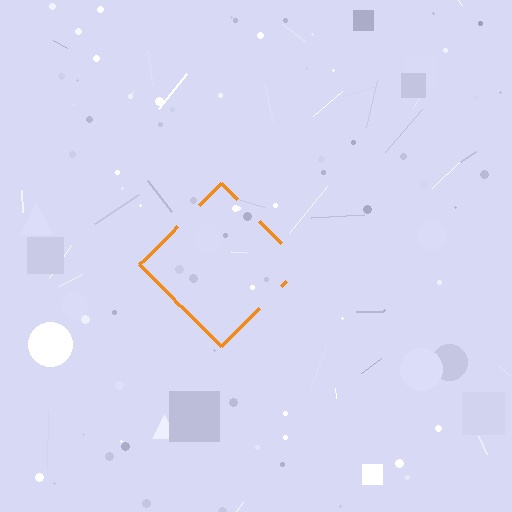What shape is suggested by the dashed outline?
The dashed outline suggests a diamond.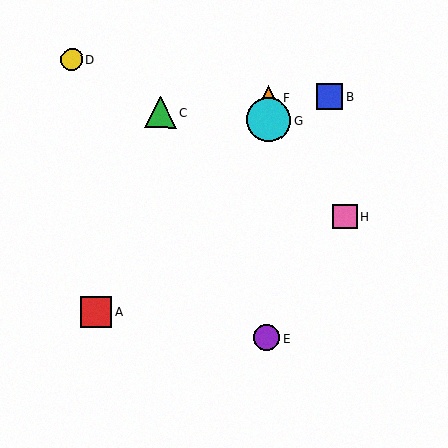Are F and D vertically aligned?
No, F is at x≈269 and D is at x≈72.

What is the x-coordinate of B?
Object B is at x≈330.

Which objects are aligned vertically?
Objects E, F, G are aligned vertically.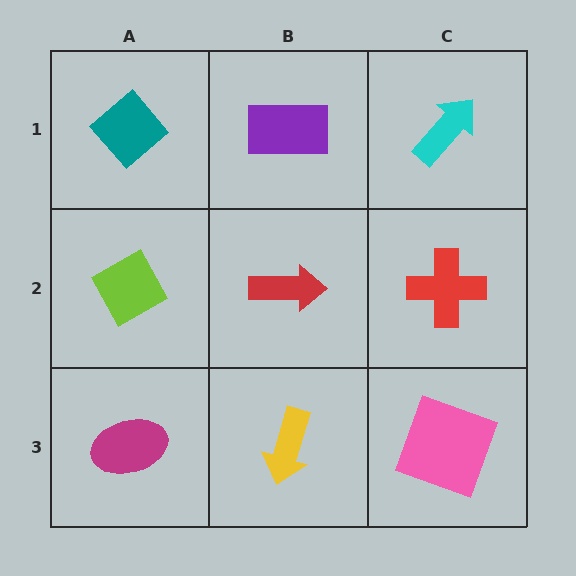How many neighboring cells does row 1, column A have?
2.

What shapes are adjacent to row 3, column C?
A red cross (row 2, column C), a yellow arrow (row 3, column B).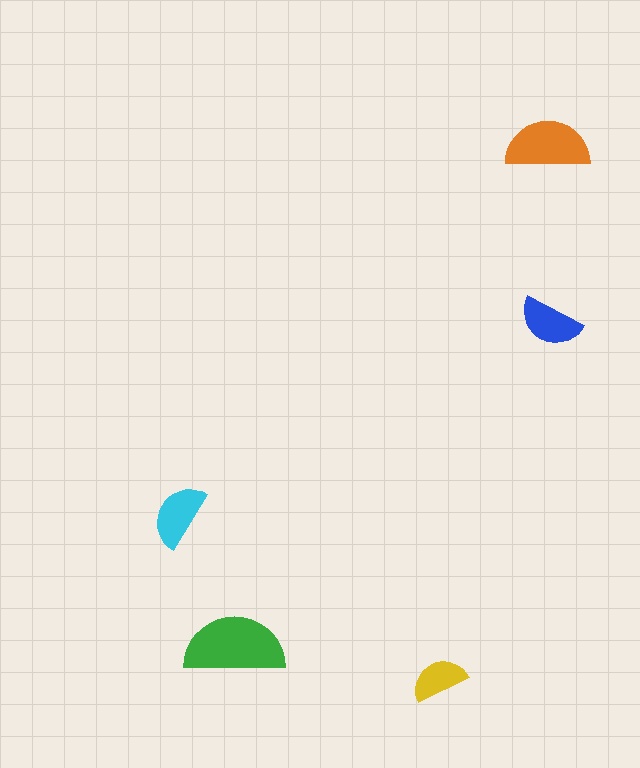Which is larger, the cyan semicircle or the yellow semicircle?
The cyan one.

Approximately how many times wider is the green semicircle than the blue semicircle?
About 1.5 times wider.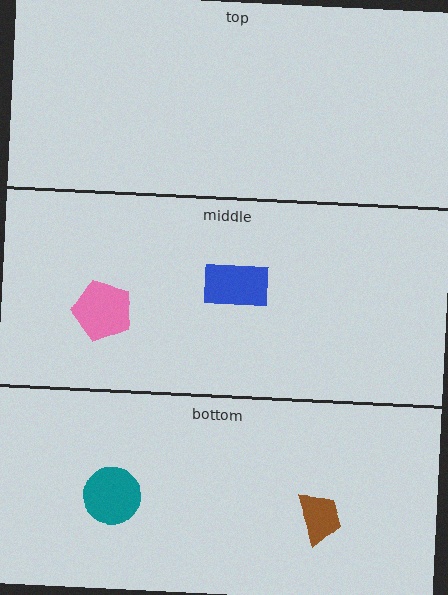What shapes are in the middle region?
The blue rectangle, the pink pentagon.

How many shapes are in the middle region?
2.